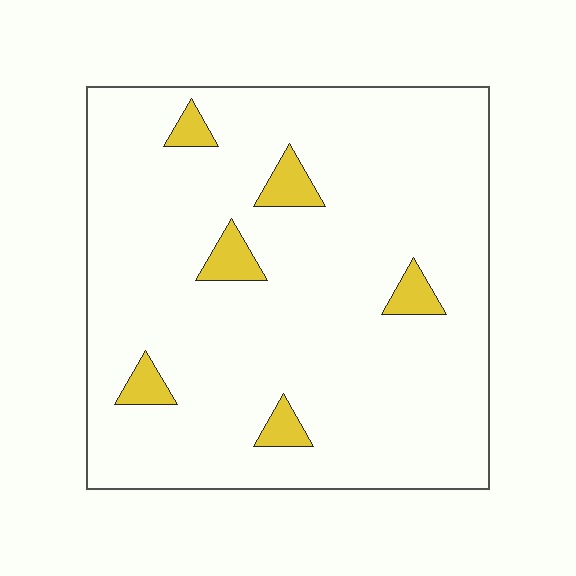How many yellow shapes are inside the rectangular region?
6.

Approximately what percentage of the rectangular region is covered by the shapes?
Approximately 5%.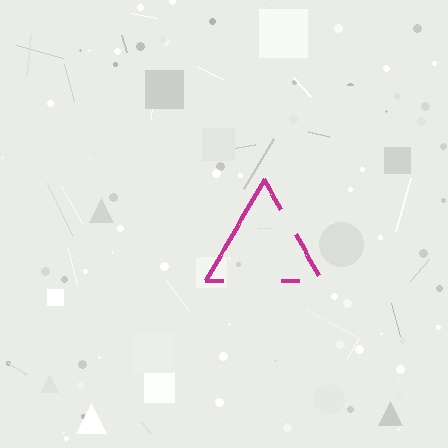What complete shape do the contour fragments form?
The contour fragments form a triangle.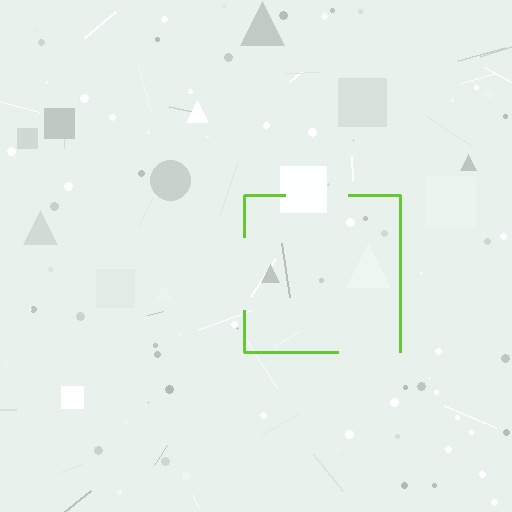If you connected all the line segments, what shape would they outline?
They would outline a square.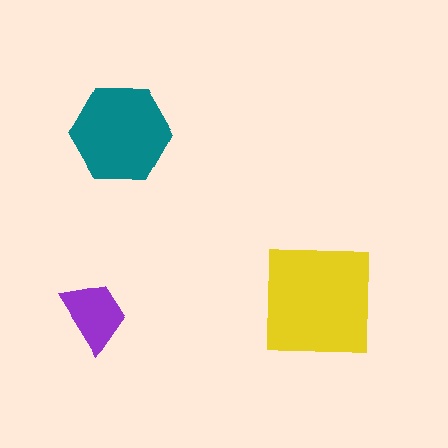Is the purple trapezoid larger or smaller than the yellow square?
Smaller.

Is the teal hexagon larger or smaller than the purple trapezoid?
Larger.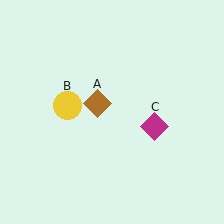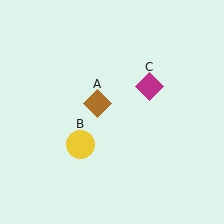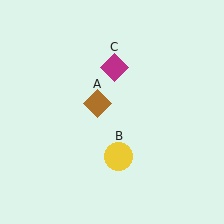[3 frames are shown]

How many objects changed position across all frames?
2 objects changed position: yellow circle (object B), magenta diamond (object C).